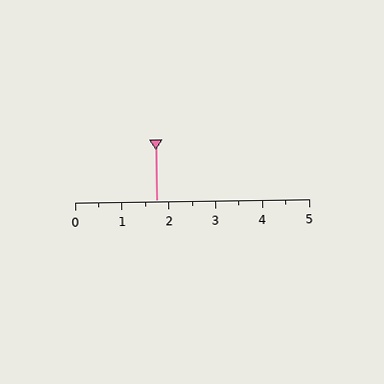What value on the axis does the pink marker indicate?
The marker indicates approximately 1.8.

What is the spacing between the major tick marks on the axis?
The major ticks are spaced 1 apart.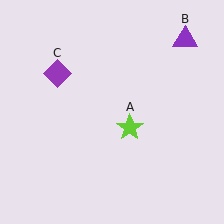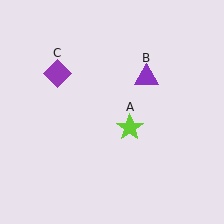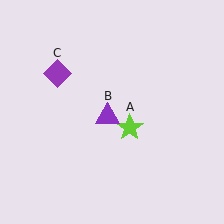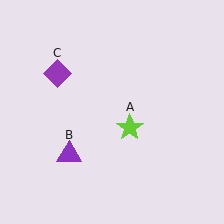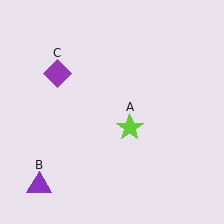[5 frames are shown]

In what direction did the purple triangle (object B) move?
The purple triangle (object B) moved down and to the left.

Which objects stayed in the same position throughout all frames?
Lime star (object A) and purple diamond (object C) remained stationary.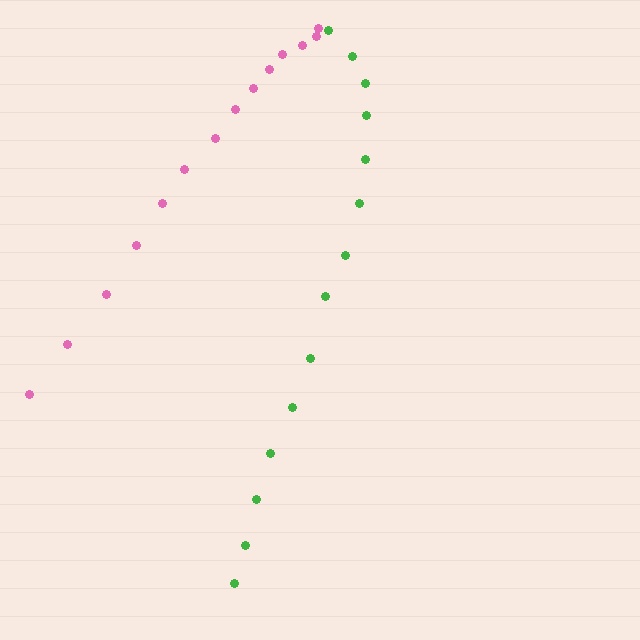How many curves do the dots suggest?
There are 2 distinct paths.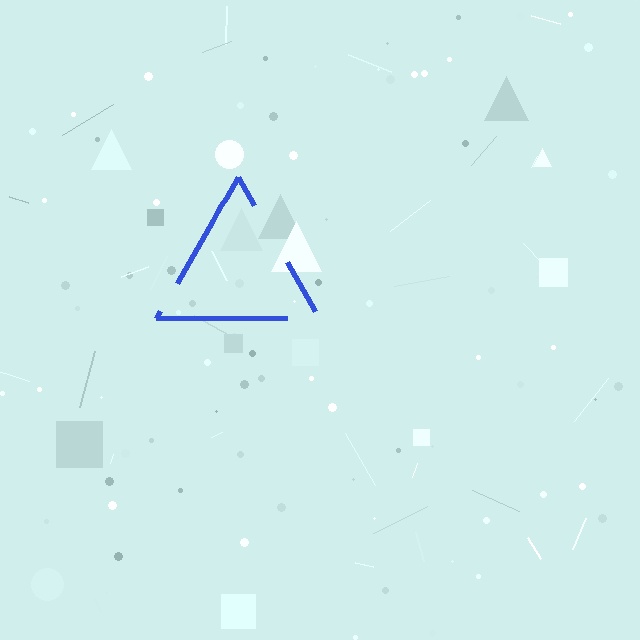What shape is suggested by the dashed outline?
The dashed outline suggests a triangle.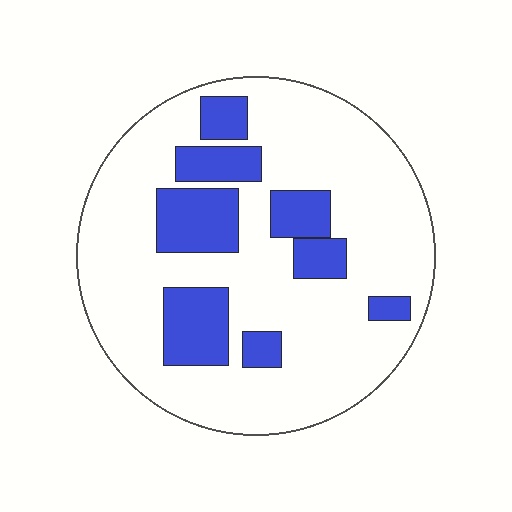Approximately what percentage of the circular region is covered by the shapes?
Approximately 25%.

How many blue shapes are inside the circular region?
8.